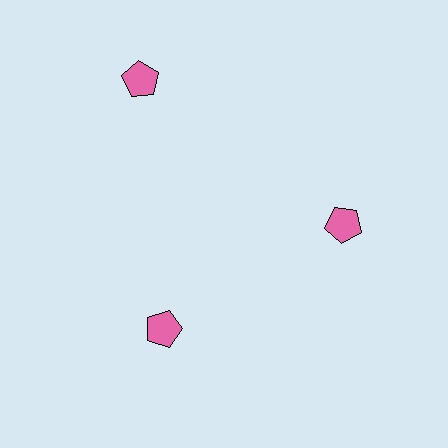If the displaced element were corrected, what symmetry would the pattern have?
It would have 3-fold rotational symmetry — the pattern would map onto itself every 120 degrees.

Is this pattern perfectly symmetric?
No. The 3 pink pentagons are arranged in a ring, but one element near the 11 o'clock position is pushed outward from the center, breaking the 3-fold rotational symmetry.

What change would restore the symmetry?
The symmetry would be restored by moving it inward, back onto the ring so that all 3 pentagons sit at equal angles and equal distance from the center.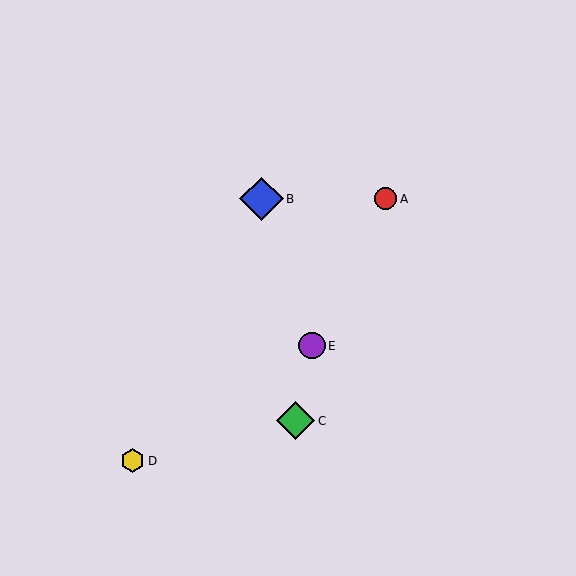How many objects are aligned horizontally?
2 objects (A, B) are aligned horizontally.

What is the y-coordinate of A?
Object A is at y≈199.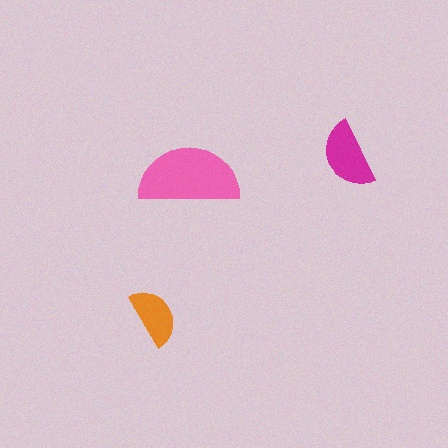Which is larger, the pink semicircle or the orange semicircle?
The pink one.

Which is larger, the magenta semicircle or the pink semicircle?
The pink one.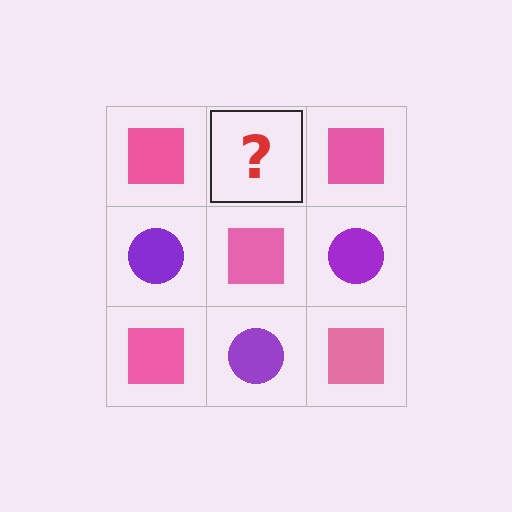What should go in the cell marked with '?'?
The missing cell should contain a purple circle.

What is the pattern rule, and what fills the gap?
The rule is that it alternates pink square and purple circle in a checkerboard pattern. The gap should be filled with a purple circle.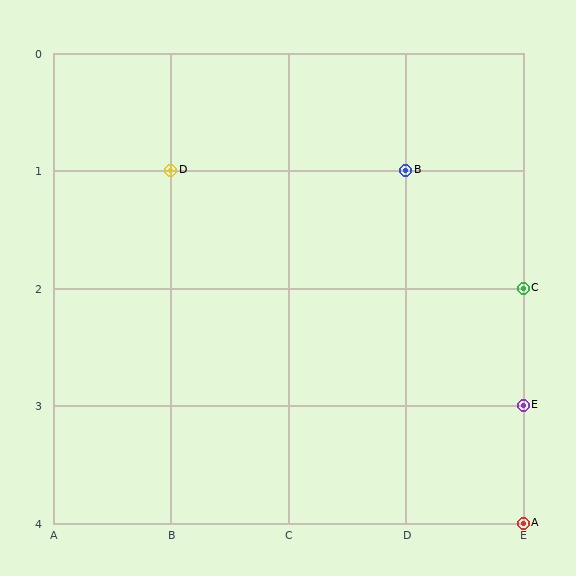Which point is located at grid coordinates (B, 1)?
Point D is at (B, 1).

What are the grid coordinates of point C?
Point C is at grid coordinates (E, 2).